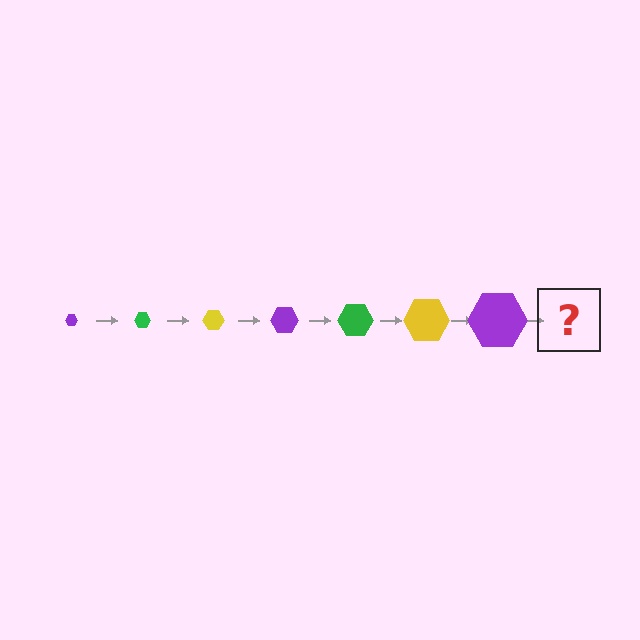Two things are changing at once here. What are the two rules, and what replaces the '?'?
The two rules are that the hexagon grows larger each step and the color cycles through purple, green, and yellow. The '?' should be a green hexagon, larger than the previous one.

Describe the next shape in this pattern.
It should be a green hexagon, larger than the previous one.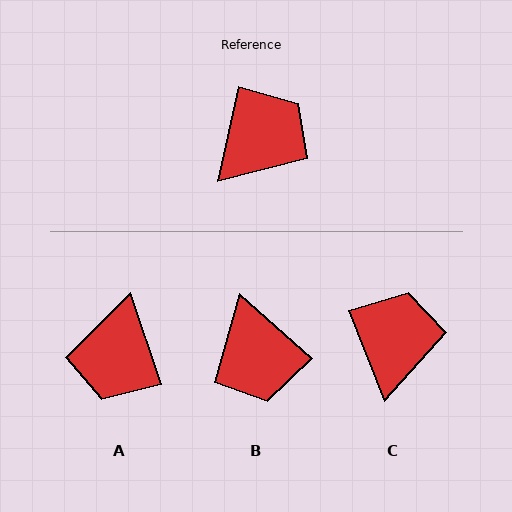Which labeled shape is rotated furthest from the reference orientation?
A, about 149 degrees away.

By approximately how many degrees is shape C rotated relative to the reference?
Approximately 34 degrees counter-clockwise.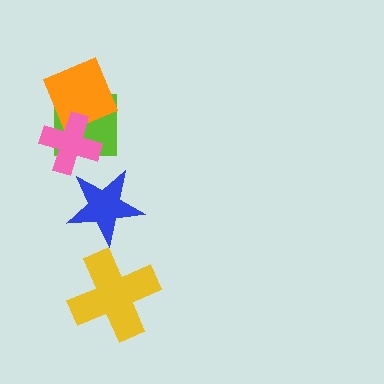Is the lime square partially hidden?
Yes, it is partially covered by another shape.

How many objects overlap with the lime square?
2 objects overlap with the lime square.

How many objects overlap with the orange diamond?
2 objects overlap with the orange diamond.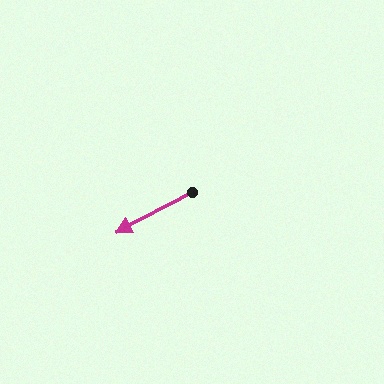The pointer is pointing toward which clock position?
Roughly 8 o'clock.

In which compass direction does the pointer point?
Southwest.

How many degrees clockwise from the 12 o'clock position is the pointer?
Approximately 242 degrees.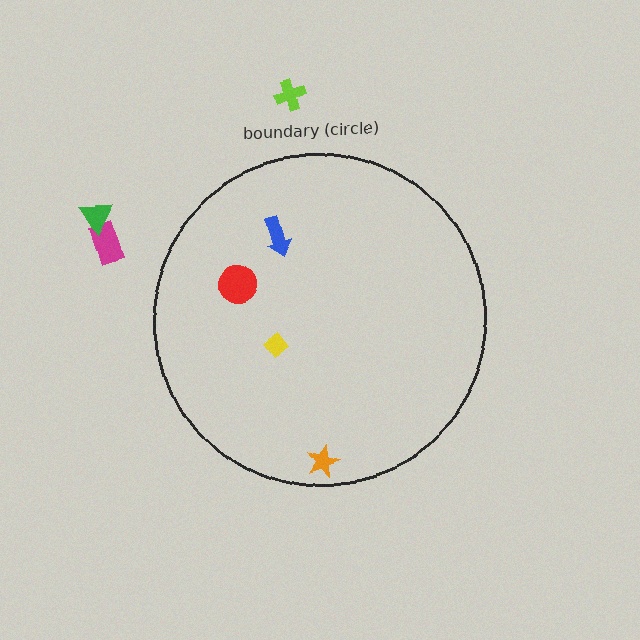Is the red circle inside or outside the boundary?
Inside.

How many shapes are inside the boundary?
4 inside, 3 outside.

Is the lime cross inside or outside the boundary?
Outside.